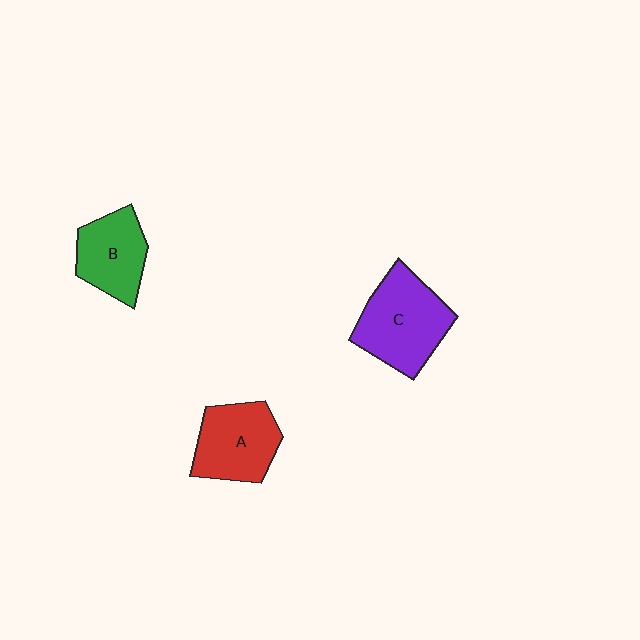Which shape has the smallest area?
Shape B (green).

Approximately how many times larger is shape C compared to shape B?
Approximately 1.4 times.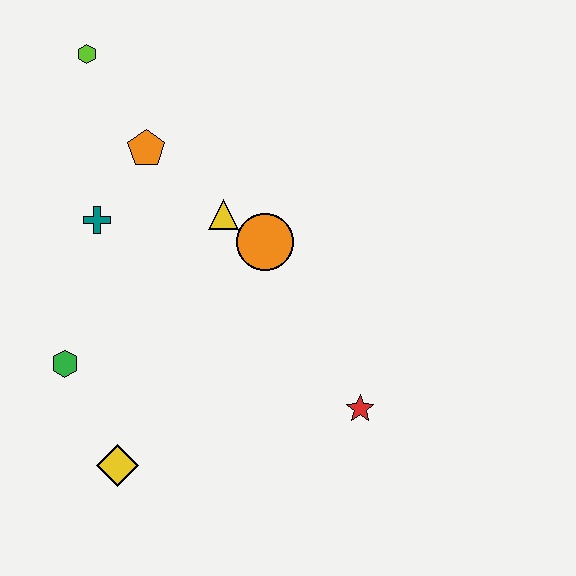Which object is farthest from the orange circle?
The yellow diamond is farthest from the orange circle.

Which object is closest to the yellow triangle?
The orange circle is closest to the yellow triangle.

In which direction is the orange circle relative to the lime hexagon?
The orange circle is below the lime hexagon.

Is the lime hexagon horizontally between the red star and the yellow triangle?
No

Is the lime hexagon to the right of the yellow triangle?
No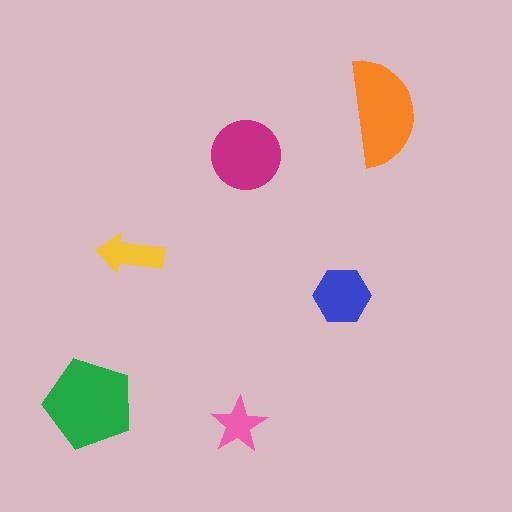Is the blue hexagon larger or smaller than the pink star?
Larger.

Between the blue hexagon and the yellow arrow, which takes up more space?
The blue hexagon.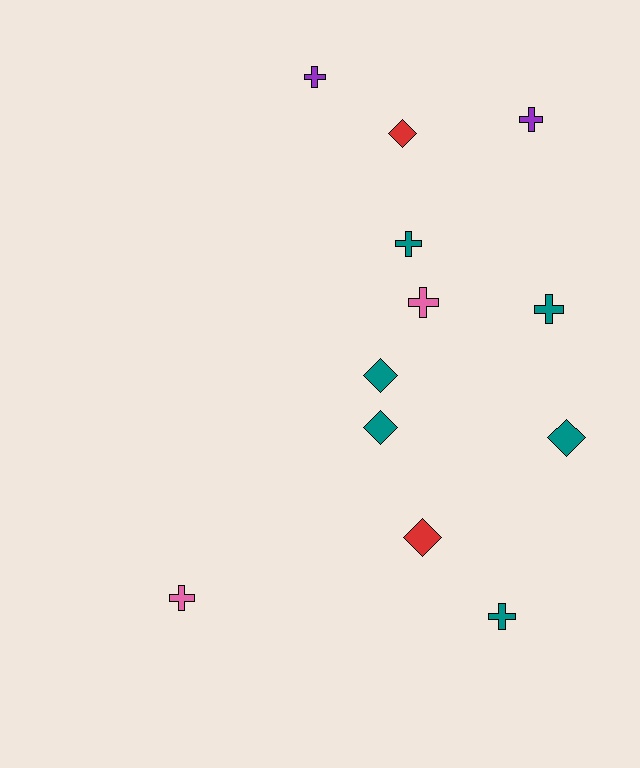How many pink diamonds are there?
There are no pink diamonds.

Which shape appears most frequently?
Cross, with 7 objects.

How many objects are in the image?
There are 12 objects.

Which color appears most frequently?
Teal, with 6 objects.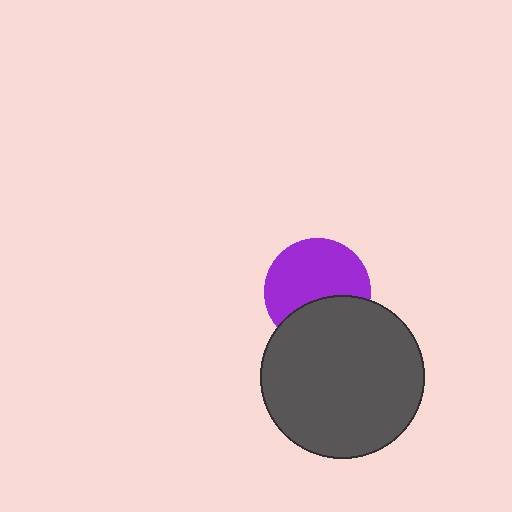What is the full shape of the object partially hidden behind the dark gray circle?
The partially hidden object is a purple circle.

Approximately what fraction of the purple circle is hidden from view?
Roughly 36% of the purple circle is hidden behind the dark gray circle.